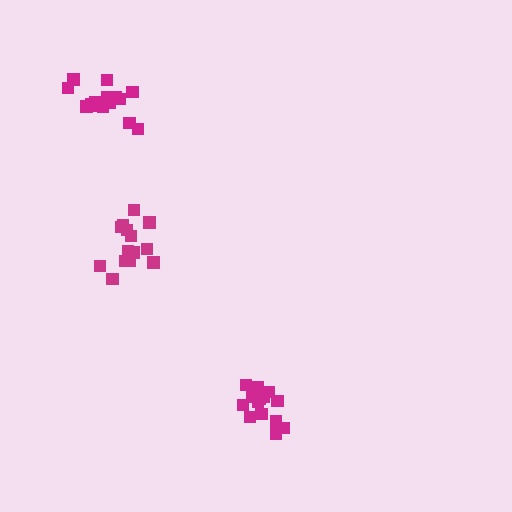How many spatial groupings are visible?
There are 3 spatial groupings.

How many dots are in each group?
Group 1: 15 dots, Group 2: 15 dots, Group 3: 14 dots (44 total).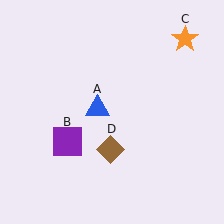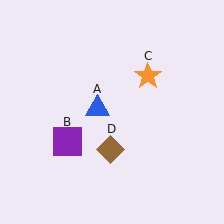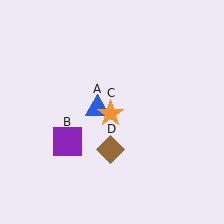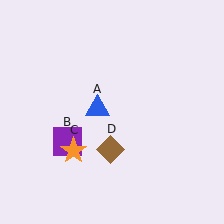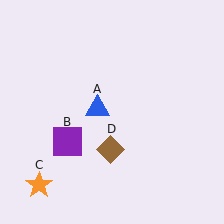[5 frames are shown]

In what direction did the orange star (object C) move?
The orange star (object C) moved down and to the left.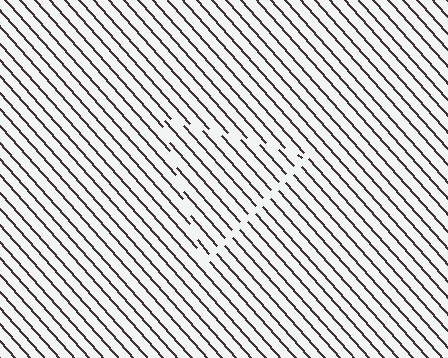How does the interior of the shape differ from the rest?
The interior of the shape contains the same grating, shifted by half a period — the contour is defined by the phase discontinuity where line-ends from the inner and outer gratings abut.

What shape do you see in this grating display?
An illusory triangle. The interior of the shape contains the same grating, shifted by half a period — the contour is defined by the phase discontinuity where line-ends from the inner and outer gratings abut.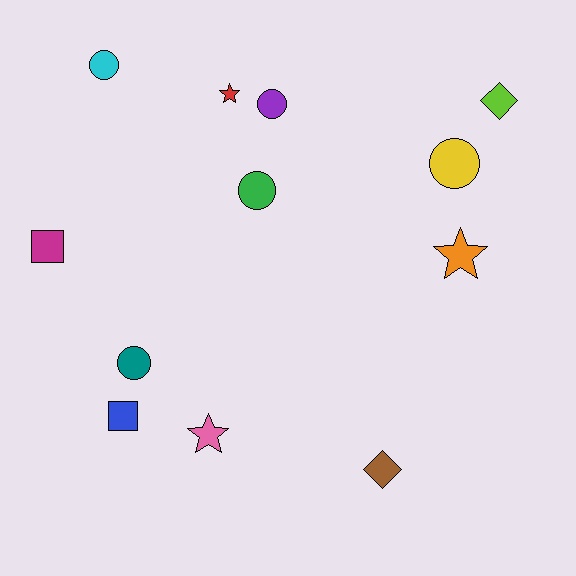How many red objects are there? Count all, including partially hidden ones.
There is 1 red object.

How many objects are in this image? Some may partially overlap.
There are 12 objects.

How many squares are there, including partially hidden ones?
There are 2 squares.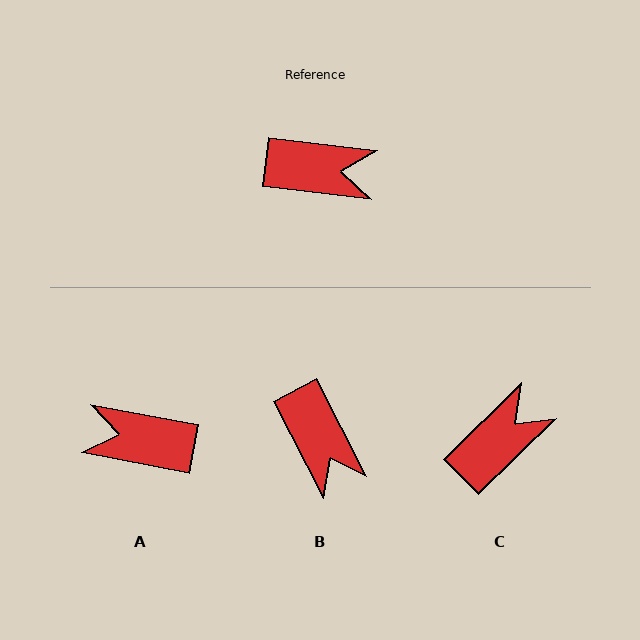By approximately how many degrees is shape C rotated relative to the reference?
Approximately 51 degrees counter-clockwise.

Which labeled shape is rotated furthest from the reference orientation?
A, about 176 degrees away.